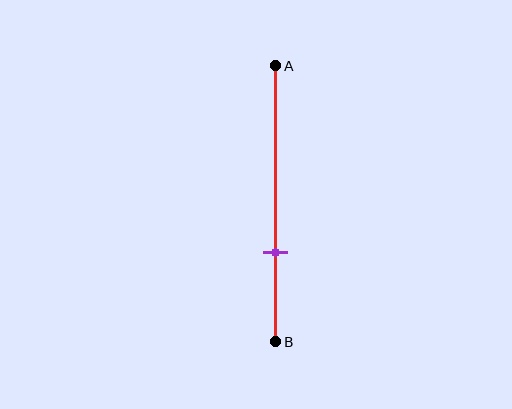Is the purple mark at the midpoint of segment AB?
No, the mark is at about 70% from A, not at the 50% midpoint.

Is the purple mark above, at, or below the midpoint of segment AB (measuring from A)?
The purple mark is below the midpoint of segment AB.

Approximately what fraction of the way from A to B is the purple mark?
The purple mark is approximately 70% of the way from A to B.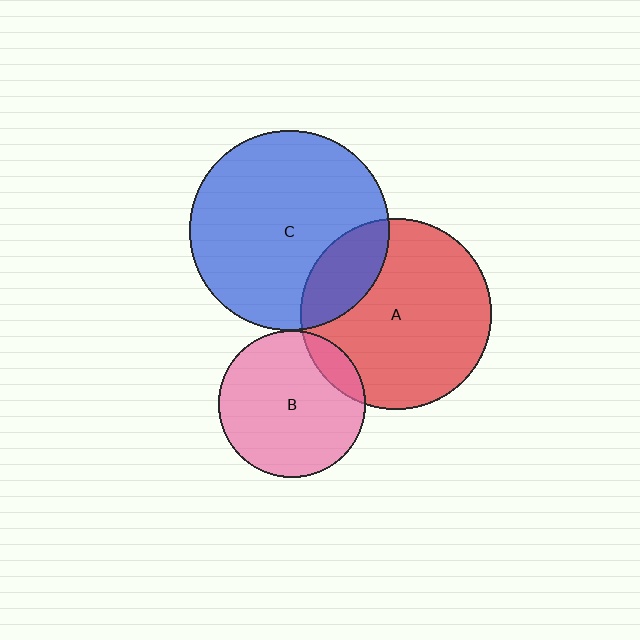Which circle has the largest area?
Circle C (blue).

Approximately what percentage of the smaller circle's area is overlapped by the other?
Approximately 5%.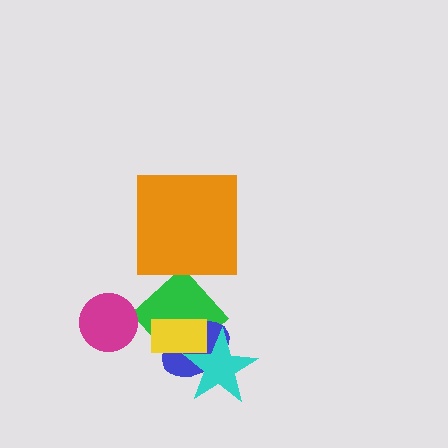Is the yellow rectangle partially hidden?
No, no other shape covers it.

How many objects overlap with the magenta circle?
0 objects overlap with the magenta circle.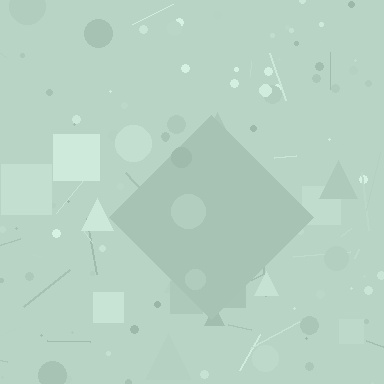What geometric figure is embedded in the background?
A diamond is embedded in the background.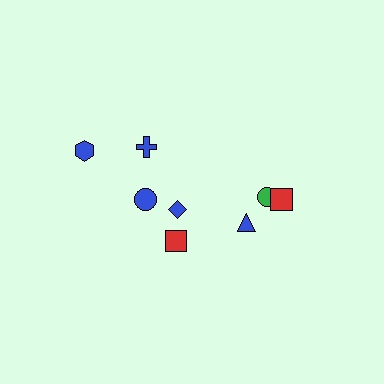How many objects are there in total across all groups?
There are 8 objects.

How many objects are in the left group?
There are 5 objects.